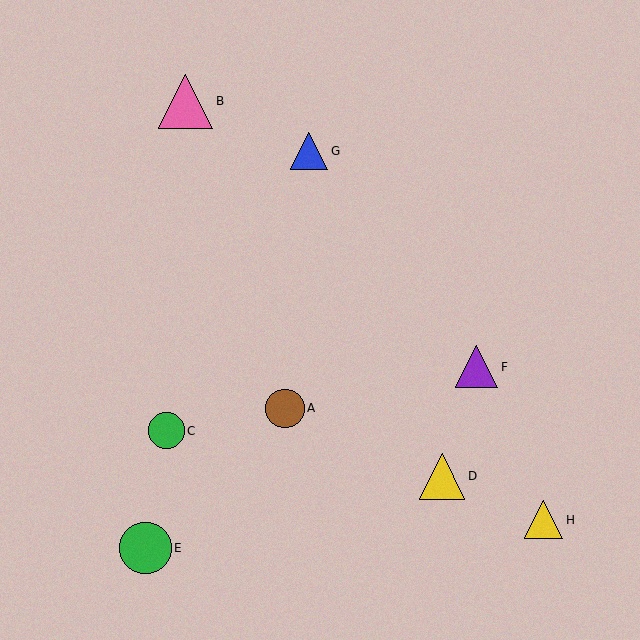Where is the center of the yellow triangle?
The center of the yellow triangle is at (544, 520).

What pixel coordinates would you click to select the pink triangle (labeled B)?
Click at (186, 101) to select the pink triangle B.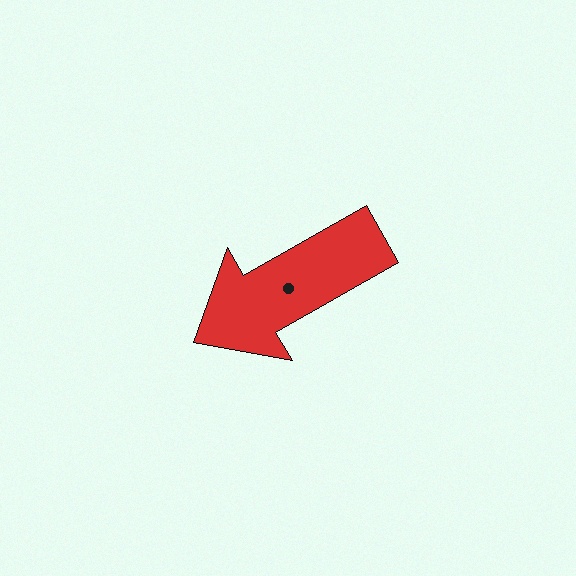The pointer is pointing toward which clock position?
Roughly 8 o'clock.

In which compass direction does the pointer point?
Southwest.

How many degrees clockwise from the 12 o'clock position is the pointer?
Approximately 240 degrees.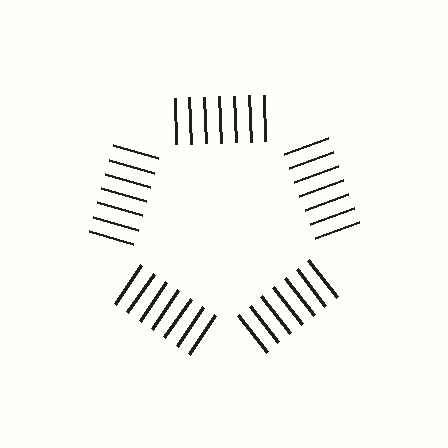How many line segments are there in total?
35 — 7 along each of the 5 edges.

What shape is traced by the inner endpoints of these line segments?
An illusory pentagon — the line segments terminate on its edges but no continuous stroke is drawn.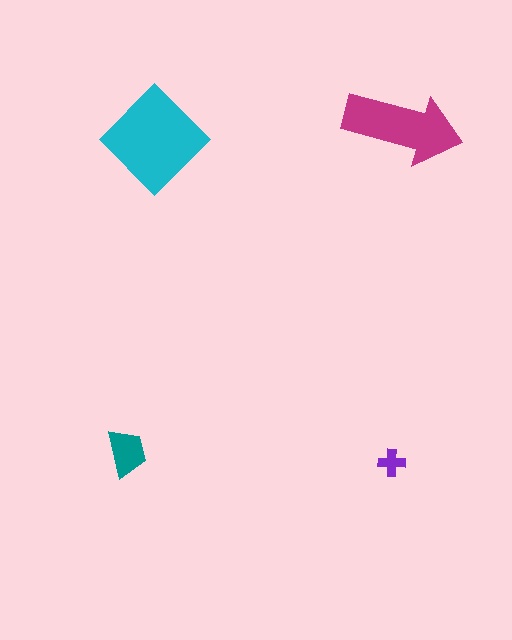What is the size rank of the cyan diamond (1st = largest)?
1st.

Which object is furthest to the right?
The magenta arrow is rightmost.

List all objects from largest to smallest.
The cyan diamond, the magenta arrow, the teal trapezoid, the purple cross.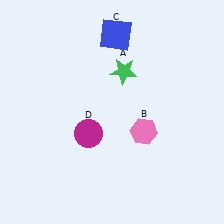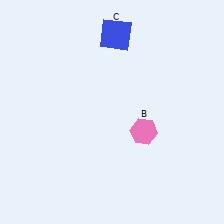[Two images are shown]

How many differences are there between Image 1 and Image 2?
There are 2 differences between the two images.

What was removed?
The green star (A), the magenta circle (D) were removed in Image 2.